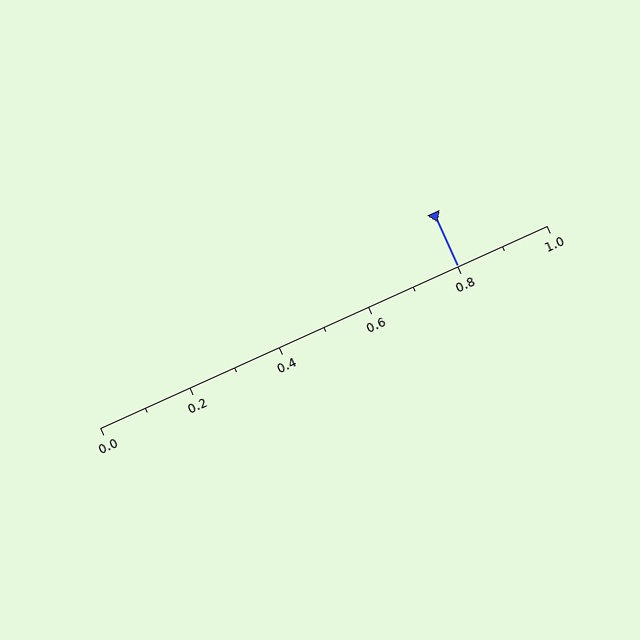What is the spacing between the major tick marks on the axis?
The major ticks are spaced 0.2 apart.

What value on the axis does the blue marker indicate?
The marker indicates approximately 0.8.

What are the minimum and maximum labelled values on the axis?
The axis runs from 0.0 to 1.0.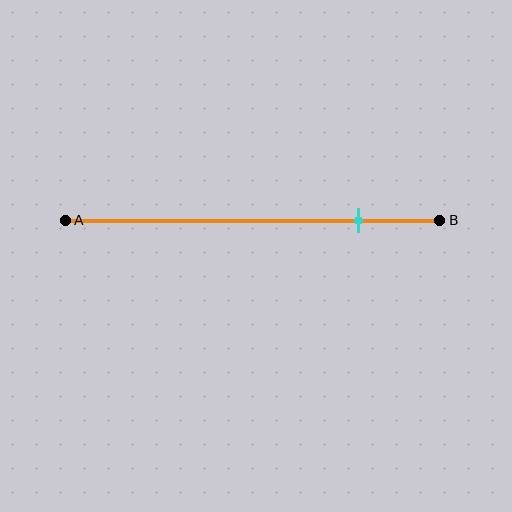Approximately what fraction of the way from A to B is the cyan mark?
The cyan mark is approximately 80% of the way from A to B.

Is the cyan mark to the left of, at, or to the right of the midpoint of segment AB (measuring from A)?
The cyan mark is to the right of the midpoint of segment AB.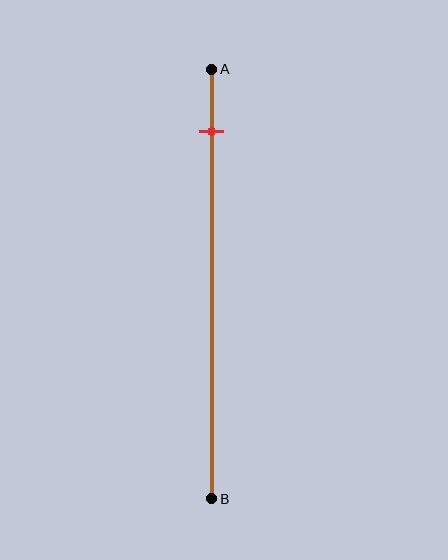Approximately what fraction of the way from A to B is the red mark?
The red mark is approximately 15% of the way from A to B.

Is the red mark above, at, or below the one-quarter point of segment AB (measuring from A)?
The red mark is above the one-quarter point of segment AB.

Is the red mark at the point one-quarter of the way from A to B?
No, the mark is at about 15% from A, not at the 25% one-quarter point.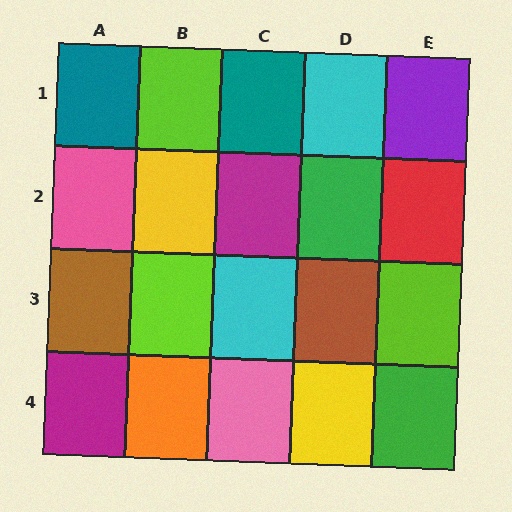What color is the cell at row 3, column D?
Brown.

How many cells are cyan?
2 cells are cyan.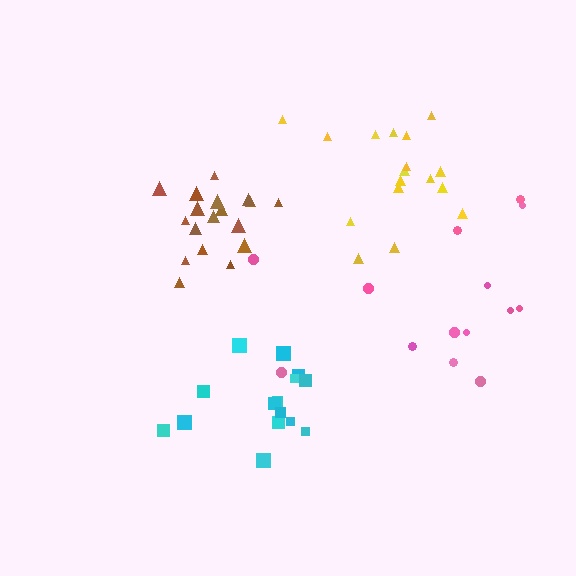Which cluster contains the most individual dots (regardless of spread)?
Brown (18).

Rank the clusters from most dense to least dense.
brown, yellow, cyan, pink.